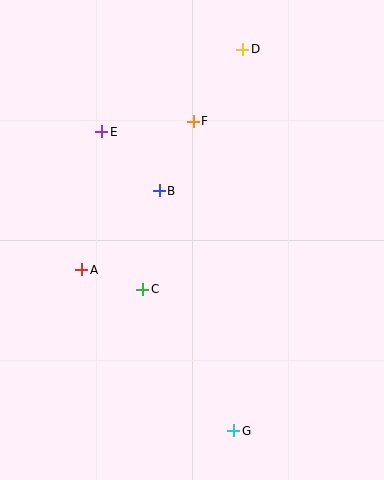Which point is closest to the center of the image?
Point B at (159, 191) is closest to the center.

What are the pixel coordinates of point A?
Point A is at (82, 270).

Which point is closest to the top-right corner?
Point D is closest to the top-right corner.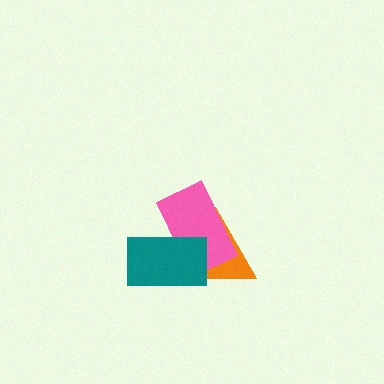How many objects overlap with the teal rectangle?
2 objects overlap with the teal rectangle.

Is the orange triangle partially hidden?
Yes, it is partially covered by another shape.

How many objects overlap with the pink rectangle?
2 objects overlap with the pink rectangle.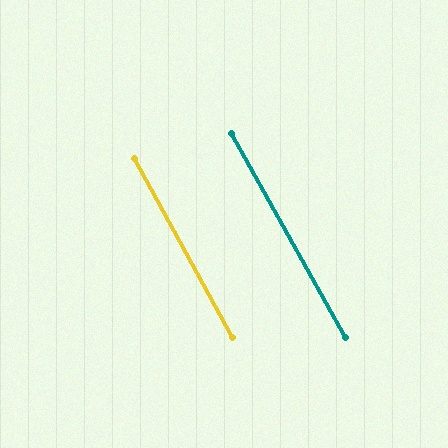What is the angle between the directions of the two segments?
Approximately 1 degree.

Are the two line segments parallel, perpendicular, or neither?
Parallel — their directions differ by only 0.7°.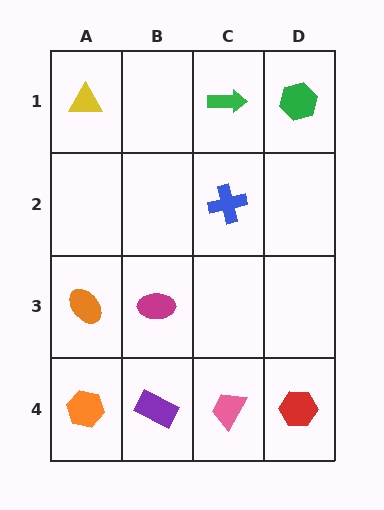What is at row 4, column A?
An orange hexagon.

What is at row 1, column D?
A green hexagon.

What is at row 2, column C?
A blue cross.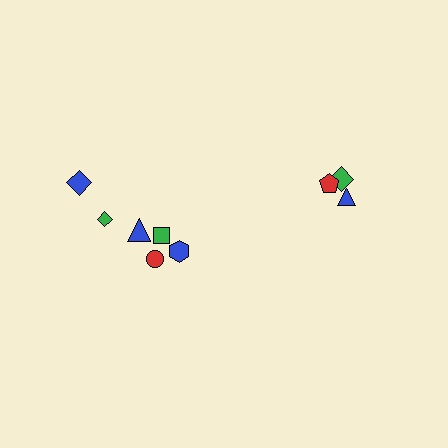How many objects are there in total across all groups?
There are 9 objects.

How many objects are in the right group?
There are 3 objects.